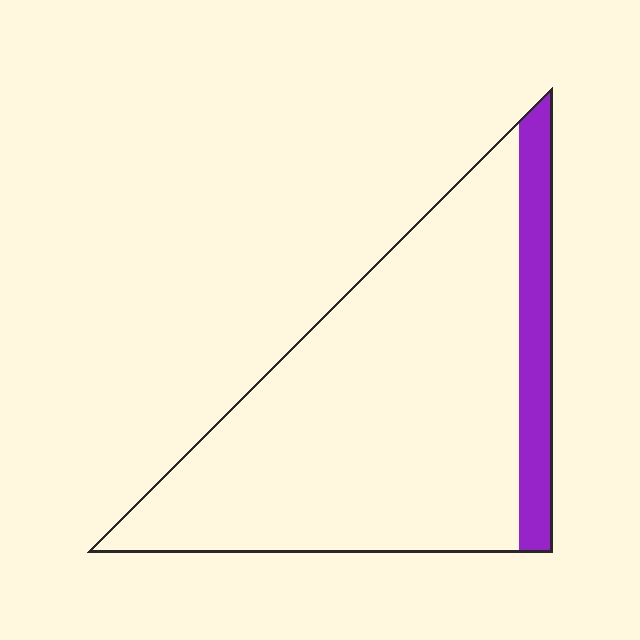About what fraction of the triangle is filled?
About one eighth (1/8).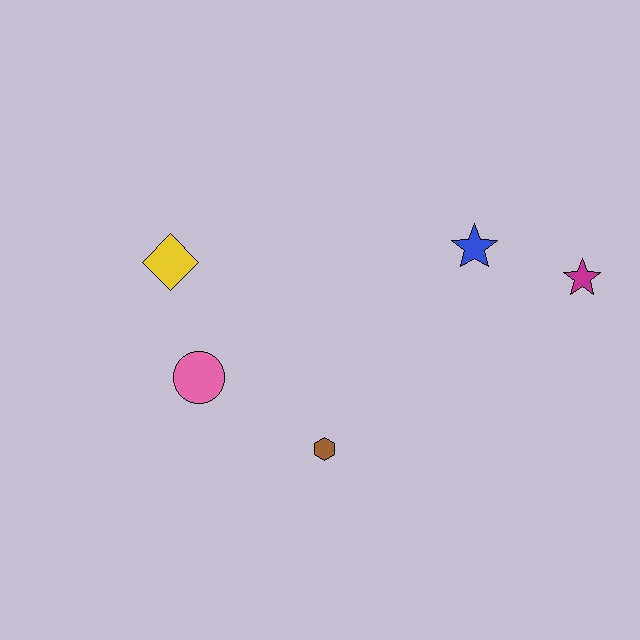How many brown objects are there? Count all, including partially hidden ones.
There is 1 brown object.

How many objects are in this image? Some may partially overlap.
There are 5 objects.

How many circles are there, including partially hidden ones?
There is 1 circle.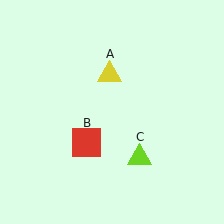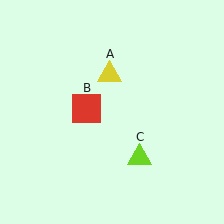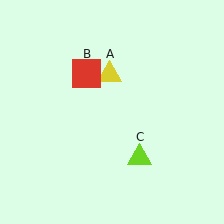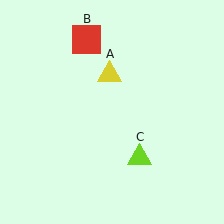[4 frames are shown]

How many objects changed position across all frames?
1 object changed position: red square (object B).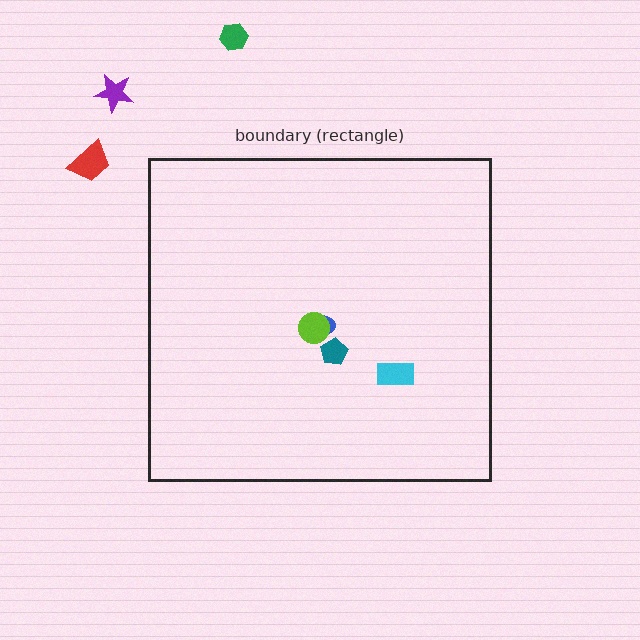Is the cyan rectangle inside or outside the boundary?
Inside.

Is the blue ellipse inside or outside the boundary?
Inside.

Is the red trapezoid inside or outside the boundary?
Outside.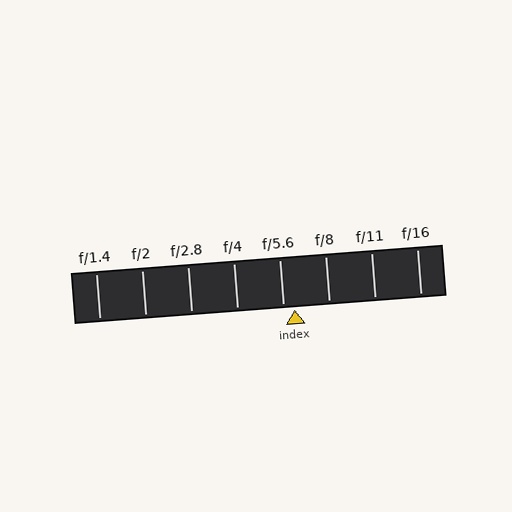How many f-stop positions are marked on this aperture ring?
There are 8 f-stop positions marked.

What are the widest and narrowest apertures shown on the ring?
The widest aperture shown is f/1.4 and the narrowest is f/16.